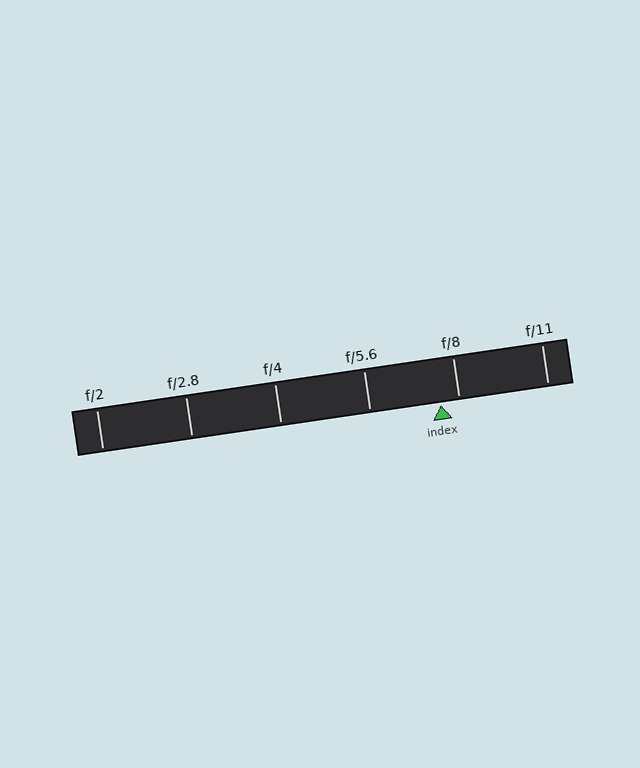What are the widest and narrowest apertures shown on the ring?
The widest aperture shown is f/2 and the narrowest is f/11.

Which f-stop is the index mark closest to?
The index mark is closest to f/8.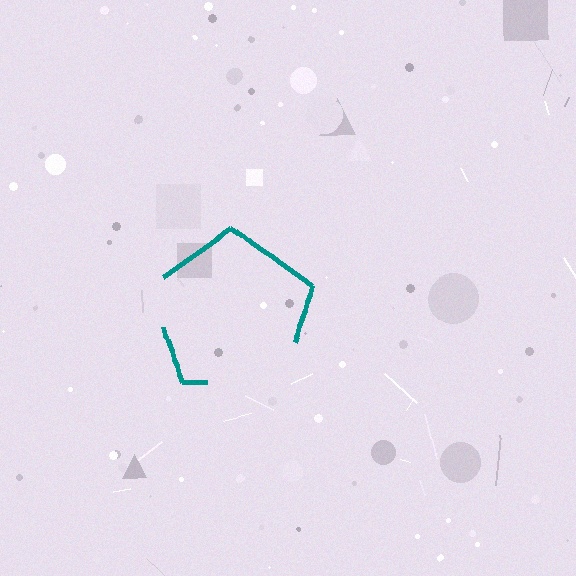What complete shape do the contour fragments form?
The contour fragments form a pentagon.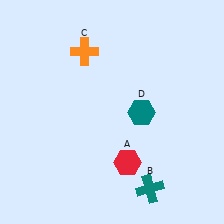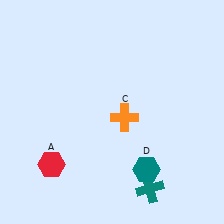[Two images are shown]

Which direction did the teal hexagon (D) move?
The teal hexagon (D) moved down.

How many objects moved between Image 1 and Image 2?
3 objects moved between the two images.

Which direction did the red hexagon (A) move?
The red hexagon (A) moved left.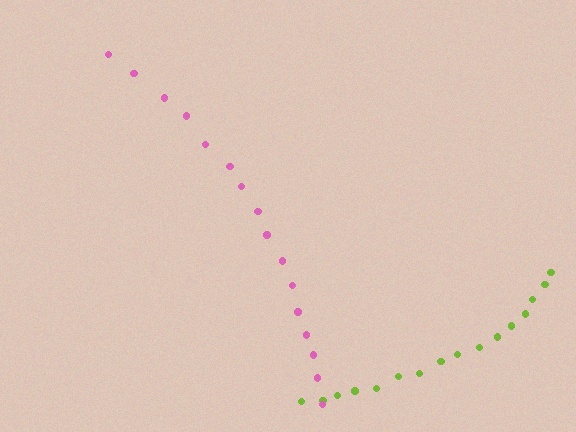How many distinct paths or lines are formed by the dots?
There are 2 distinct paths.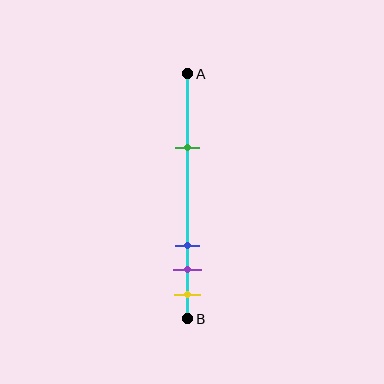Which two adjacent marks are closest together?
The purple and yellow marks are the closest adjacent pair.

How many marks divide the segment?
There are 4 marks dividing the segment.